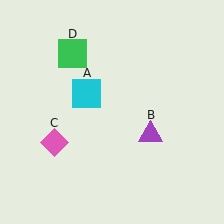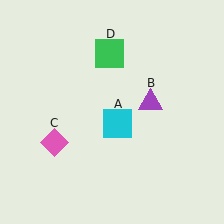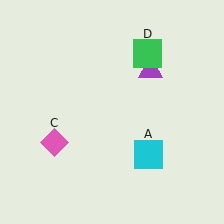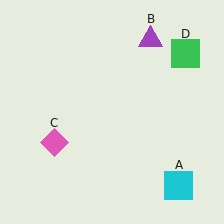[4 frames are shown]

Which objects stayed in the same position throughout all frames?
Pink diamond (object C) remained stationary.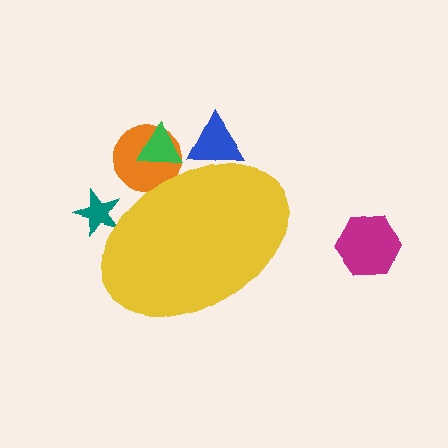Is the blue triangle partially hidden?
Yes, the blue triangle is partially hidden behind the yellow ellipse.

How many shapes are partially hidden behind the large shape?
4 shapes are partially hidden.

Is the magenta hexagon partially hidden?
No, the magenta hexagon is fully visible.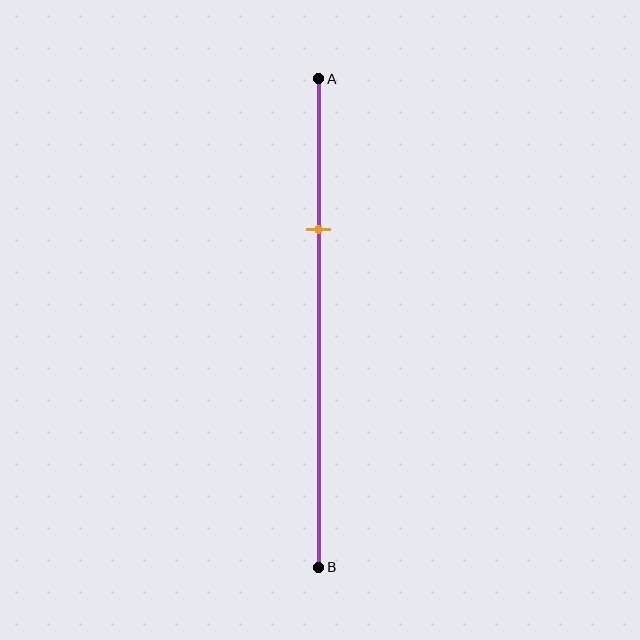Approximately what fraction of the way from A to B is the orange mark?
The orange mark is approximately 30% of the way from A to B.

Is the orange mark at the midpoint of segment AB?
No, the mark is at about 30% from A, not at the 50% midpoint.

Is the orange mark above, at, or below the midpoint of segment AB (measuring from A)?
The orange mark is above the midpoint of segment AB.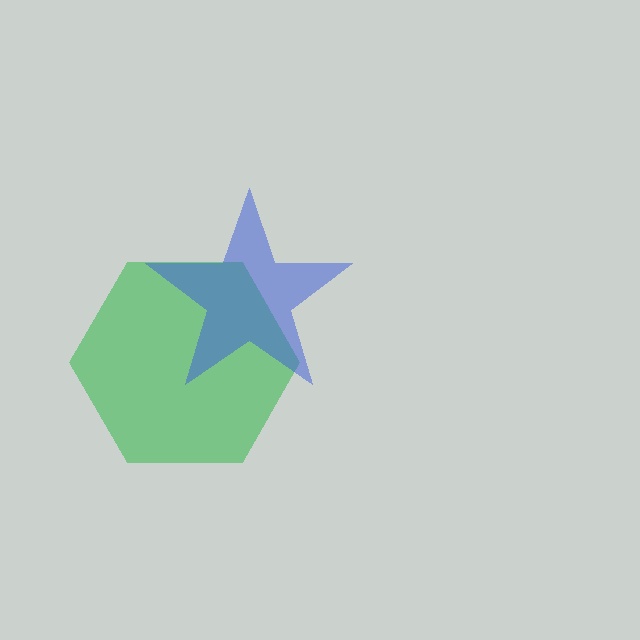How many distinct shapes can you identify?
There are 2 distinct shapes: a green hexagon, a blue star.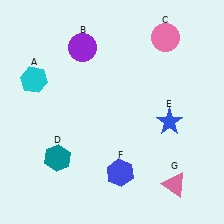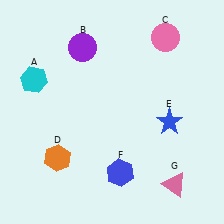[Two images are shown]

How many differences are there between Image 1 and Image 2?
There is 1 difference between the two images.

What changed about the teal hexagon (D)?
In Image 1, D is teal. In Image 2, it changed to orange.